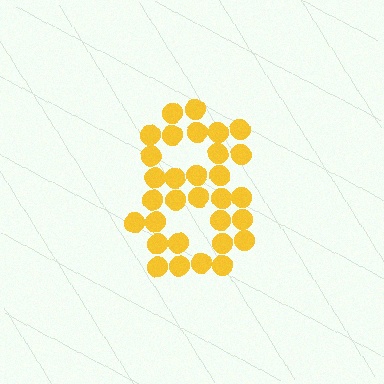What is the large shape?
The large shape is the digit 8.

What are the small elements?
The small elements are circles.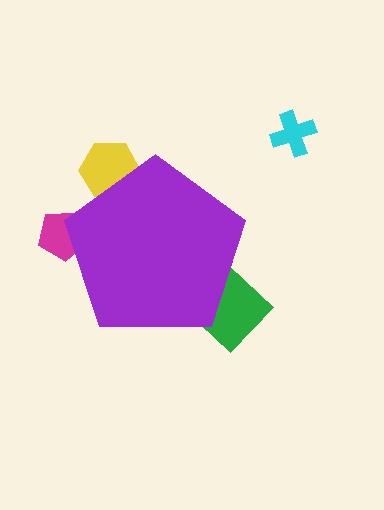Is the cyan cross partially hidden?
No, the cyan cross is fully visible.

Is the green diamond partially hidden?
Yes, the green diamond is partially hidden behind the purple pentagon.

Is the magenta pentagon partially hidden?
Yes, the magenta pentagon is partially hidden behind the purple pentagon.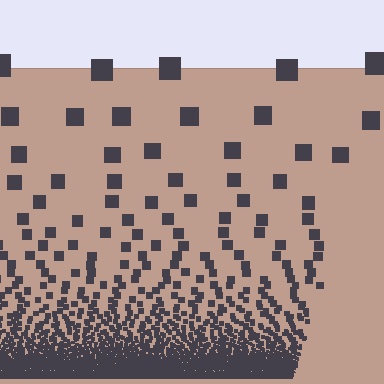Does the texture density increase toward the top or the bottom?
Density increases toward the bottom.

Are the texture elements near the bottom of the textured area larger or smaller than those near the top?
Smaller. The gradient is inverted — elements near the bottom are smaller and denser.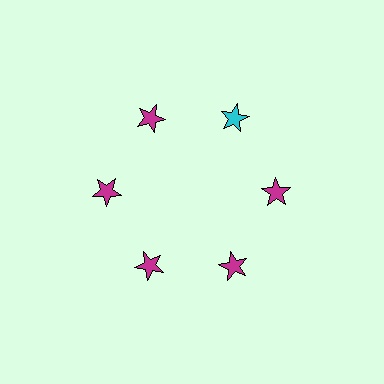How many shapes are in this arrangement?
There are 6 shapes arranged in a ring pattern.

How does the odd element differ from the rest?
It has a different color: cyan instead of magenta.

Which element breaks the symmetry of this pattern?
The cyan star at roughly the 1 o'clock position breaks the symmetry. All other shapes are magenta stars.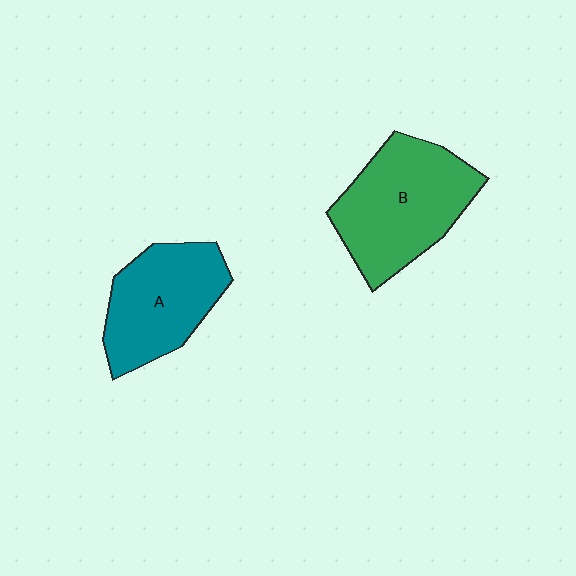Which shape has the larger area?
Shape B (green).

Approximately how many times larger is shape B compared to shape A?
Approximately 1.2 times.